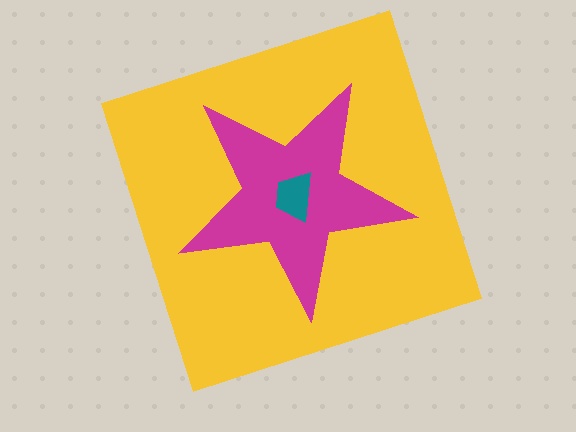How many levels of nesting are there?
3.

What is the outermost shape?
The yellow square.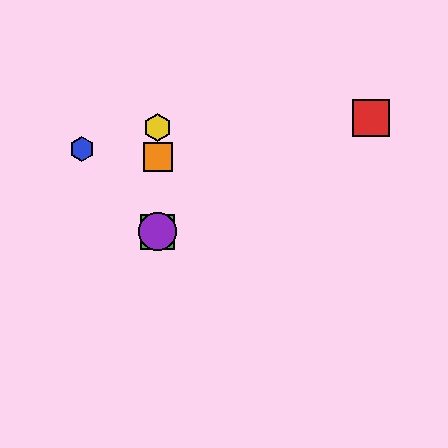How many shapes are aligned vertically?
4 shapes (the green square, the yellow hexagon, the purple circle, the orange square) are aligned vertically.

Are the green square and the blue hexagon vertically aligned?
No, the green square is at x≈158 and the blue hexagon is at x≈82.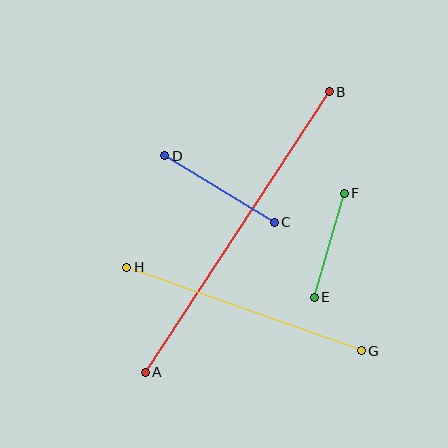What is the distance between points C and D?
The distance is approximately 128 pixels.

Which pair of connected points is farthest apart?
Points A and B are farthest apart.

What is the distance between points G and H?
The distance is approximately 249 pixels.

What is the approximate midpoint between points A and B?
The midpoint is at approximately (237, 232) pixels.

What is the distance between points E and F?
The distance is approximately 108 pixels.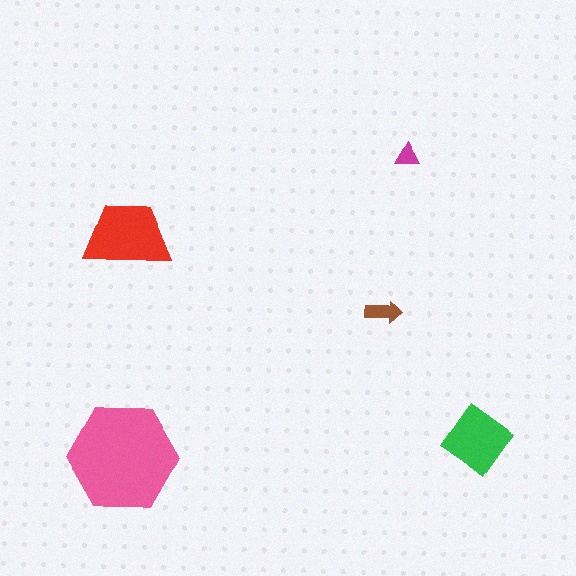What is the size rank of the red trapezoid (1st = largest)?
2nd.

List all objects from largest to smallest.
The pink hexagon, the red trapezoid, the green diamond, the brown arrow, the magenta triangle.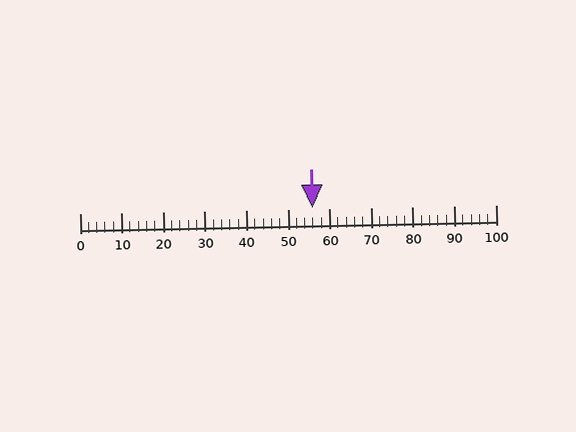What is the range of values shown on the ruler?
The ruler shows values from 0 to 100.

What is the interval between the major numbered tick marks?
The major tick marks are spaced 10 units apart.